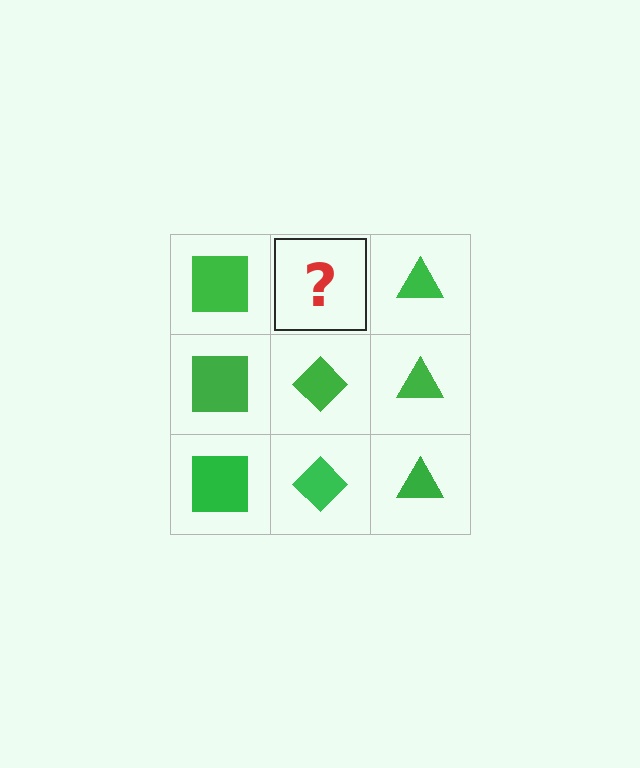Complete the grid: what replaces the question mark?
The question mark should be replaced with a green diamond.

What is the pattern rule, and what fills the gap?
The rule is that each column has a consistent shape. The gap should be filled with a green diamond.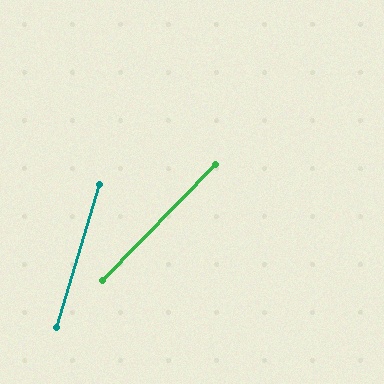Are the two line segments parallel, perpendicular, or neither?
Neither parallel nor perpendicular — they differ by about 28°.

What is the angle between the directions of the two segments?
Approximately 28 degrees.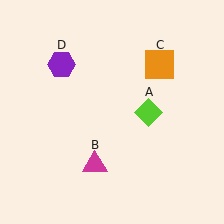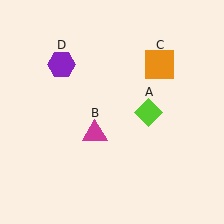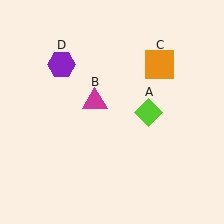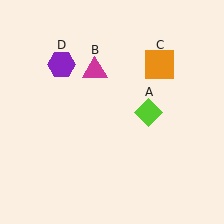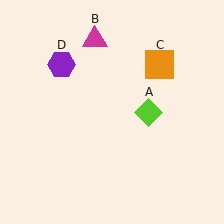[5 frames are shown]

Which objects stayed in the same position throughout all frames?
Lime diamond (object A) and orange square (object C) and purple hexagon (object D) remained stationary.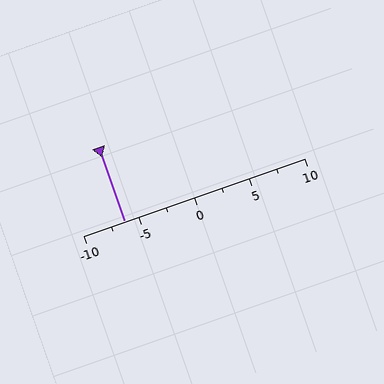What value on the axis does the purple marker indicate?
The marker indicates approximately -6.2.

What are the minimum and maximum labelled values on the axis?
The axis runs from -10 to 10.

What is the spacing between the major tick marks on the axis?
The major ticks are spaced 5 apart.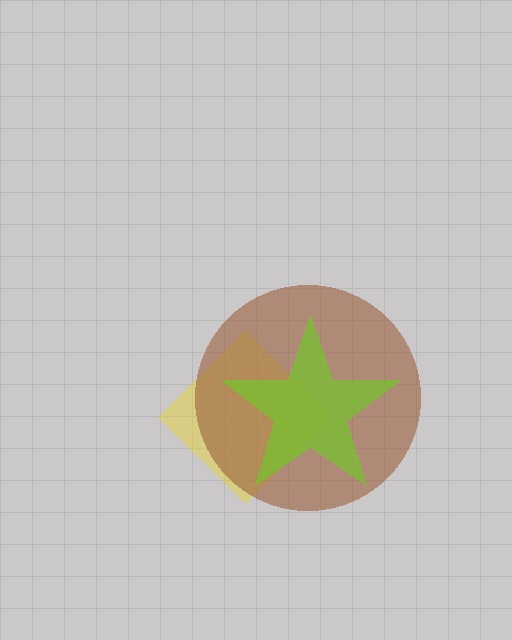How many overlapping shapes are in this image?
There are 3 overlapping shapes in the image.